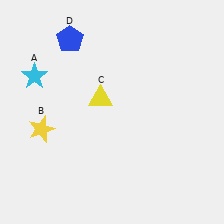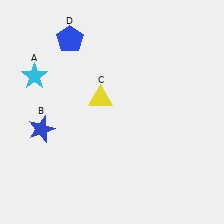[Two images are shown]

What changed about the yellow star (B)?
In Image 1, B is yellow. In Image 2, it changed to blue.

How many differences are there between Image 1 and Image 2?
There is 1 difference between the two images.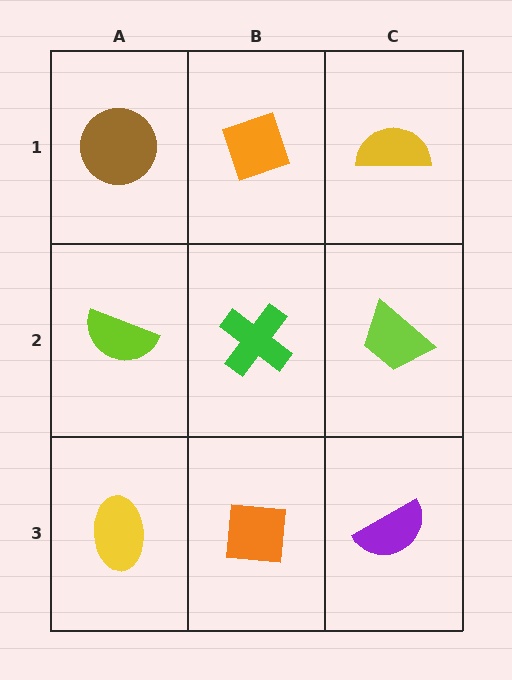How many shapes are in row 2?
3 shapes.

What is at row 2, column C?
A lime trapezoid.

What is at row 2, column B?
A green cross.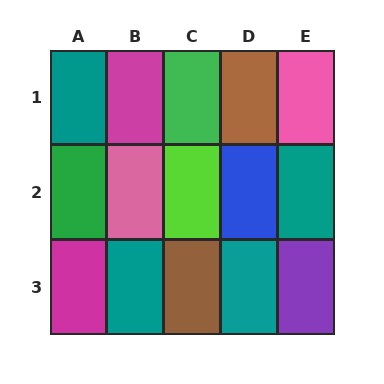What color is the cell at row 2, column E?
Teal.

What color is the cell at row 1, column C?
Green.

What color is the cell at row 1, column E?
Pink.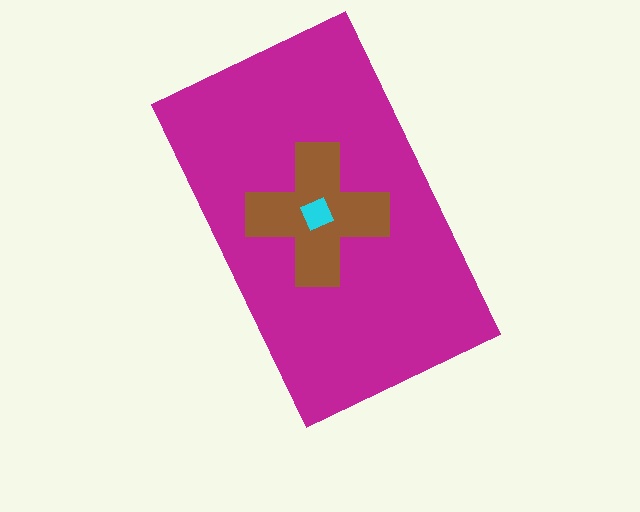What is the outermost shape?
The magenta rectangle.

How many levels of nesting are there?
3.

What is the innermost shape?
The cyan diamond.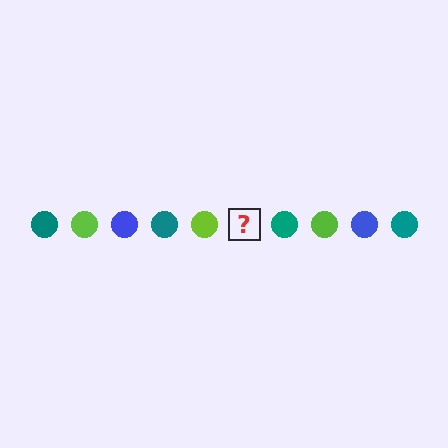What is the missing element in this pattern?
The missing element is a blue circle.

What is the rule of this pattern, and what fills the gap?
The rule is that the pattern cycles through teal, lime, blue circles. The gap should be filled with a blue circle.